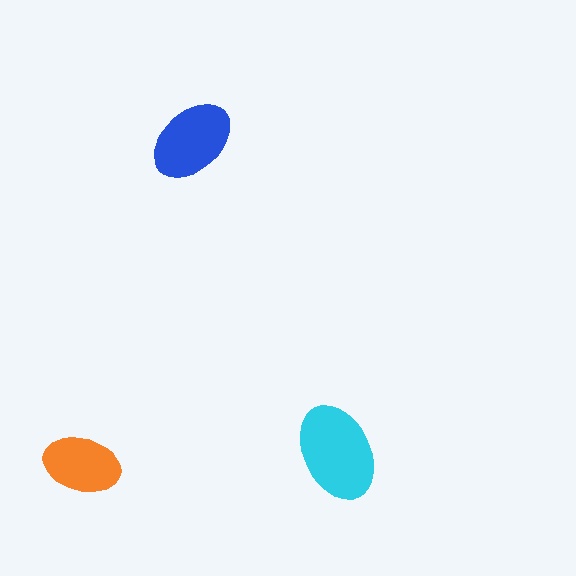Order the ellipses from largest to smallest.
the cyan one, the blue one, the orange one.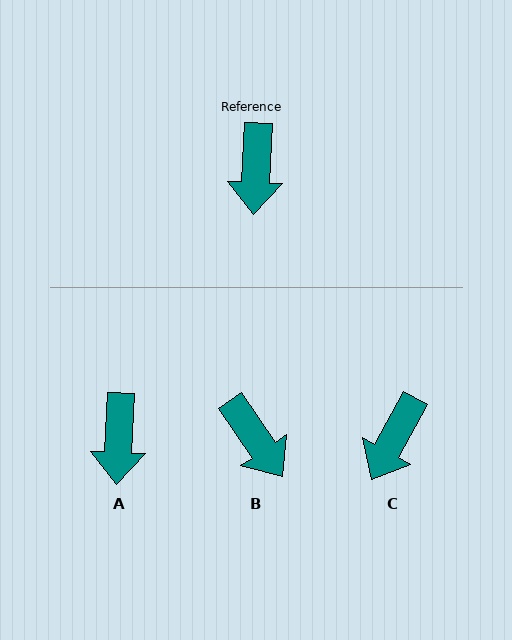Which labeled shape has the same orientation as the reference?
A.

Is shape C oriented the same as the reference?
No, it is off by about 26 degrees.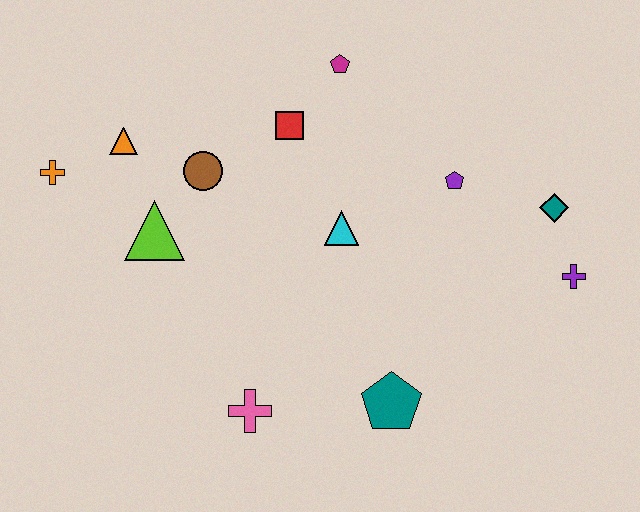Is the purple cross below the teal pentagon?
No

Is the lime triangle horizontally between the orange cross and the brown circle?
Yes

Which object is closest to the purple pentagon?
The teal diamond is closest to the purple pentagon.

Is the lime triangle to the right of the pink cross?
No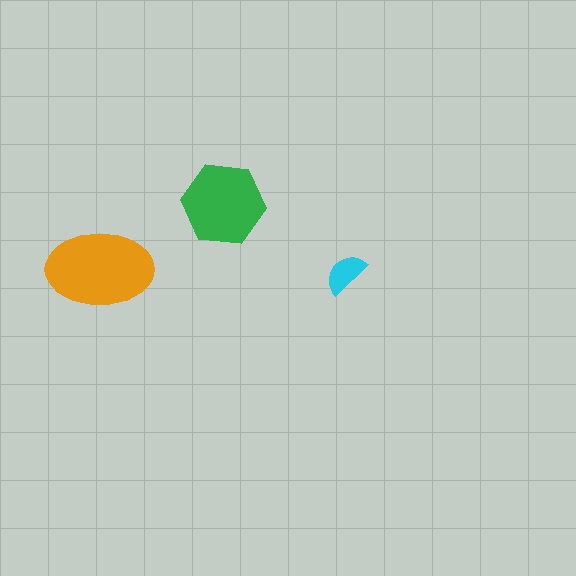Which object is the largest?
The orange ellipse.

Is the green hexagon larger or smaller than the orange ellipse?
Smaller.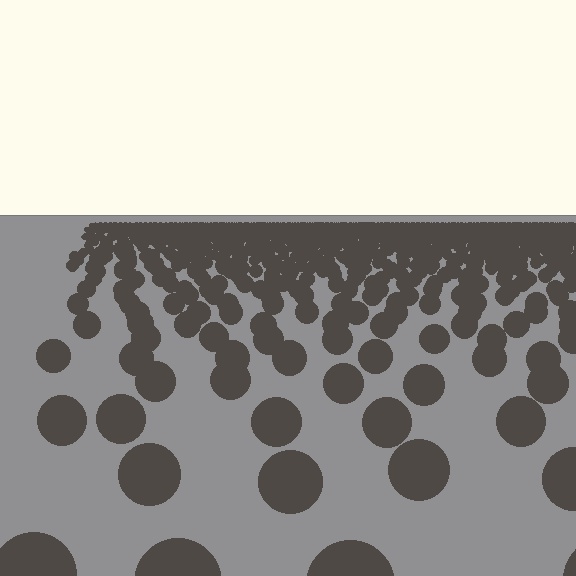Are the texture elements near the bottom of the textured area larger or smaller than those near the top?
Larger. Near the bottom, elements are closer to the viewer and appear at a bigger on-screen size.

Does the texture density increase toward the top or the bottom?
Density increases toward the top.